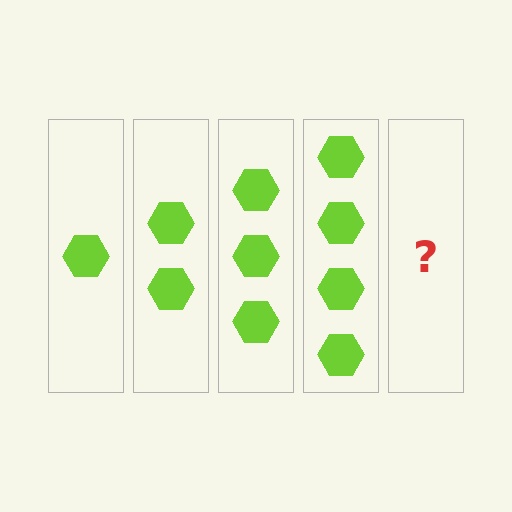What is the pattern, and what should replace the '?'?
The pattern is that each step adds one more hexagon. The '?' should be 5 hexagons.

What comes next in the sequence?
The next element should be 5 hexagons.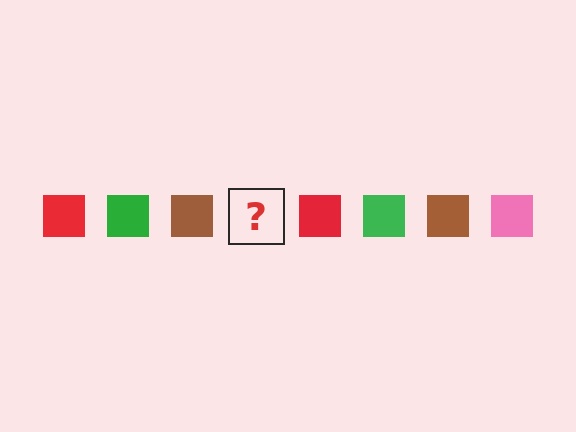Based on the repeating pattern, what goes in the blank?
The blank should be a pink square.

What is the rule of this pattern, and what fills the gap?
The rule is that the pattern cycles through red, green, brown, pink squares. The gap should be filled with a pink square.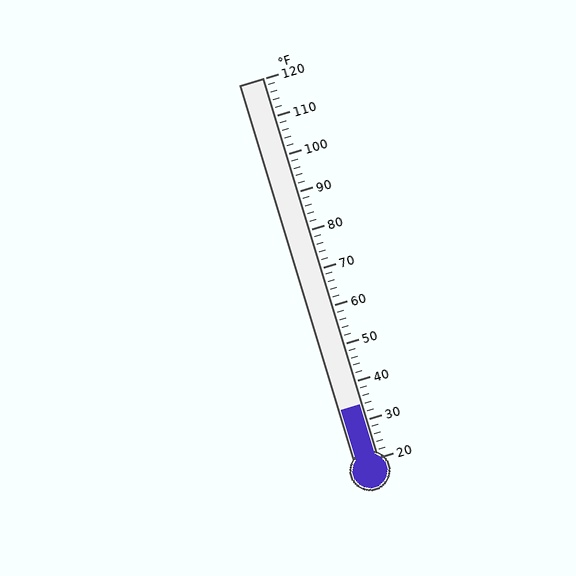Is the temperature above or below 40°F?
The temperature is below 40°F.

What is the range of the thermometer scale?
The thermometer scale ranges from 20°F to 120°F.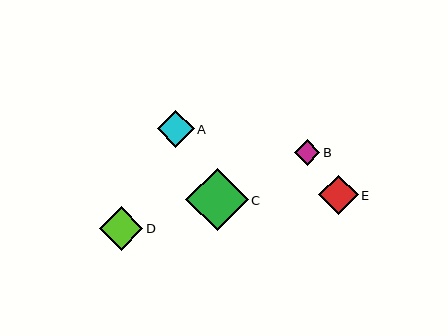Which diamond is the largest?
Diamond C is the largest with a size of approximately 62 pixels.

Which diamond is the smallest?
Diamond B is the smallest with a size of approximately 26 pixels.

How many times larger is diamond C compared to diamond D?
Diamond C is approximately 1.4 times the size of diamond D.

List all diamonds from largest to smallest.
From largest to smallest: C, D, E, A, B.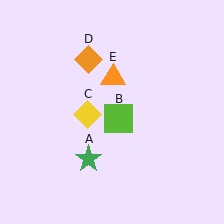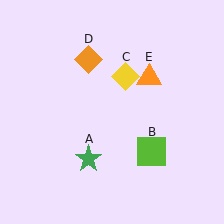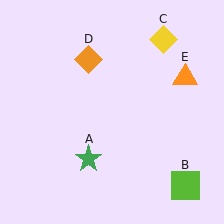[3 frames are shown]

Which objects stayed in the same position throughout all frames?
Green star (object A) and orange diamond (object D) remained stationary.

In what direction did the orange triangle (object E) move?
The orange triangle (object E) moved right.